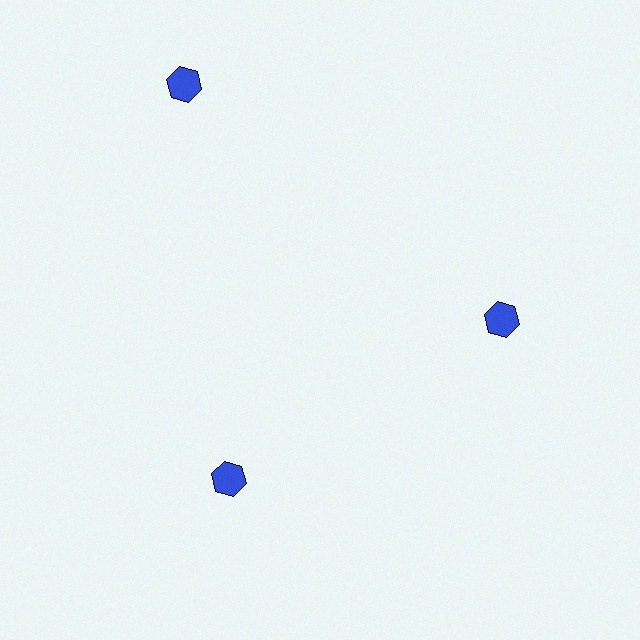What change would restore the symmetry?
The symmetry would be restored by moving it inward, back onto the ring so that all 3 hexagons sit at equal angles and equal distance from the center.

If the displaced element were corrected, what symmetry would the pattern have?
It would have 3-fold rotational symmetry — the pattern would map onto itself every 120 degrees.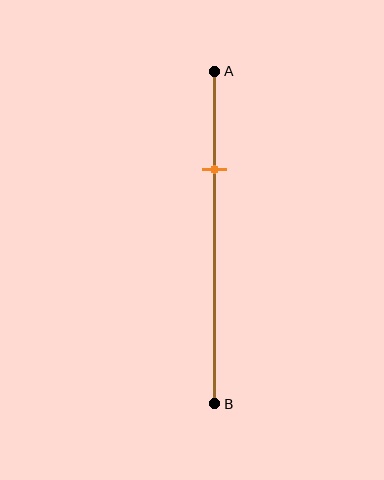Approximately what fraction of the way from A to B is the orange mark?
The orange mark is approximately 30% of the way from A to B.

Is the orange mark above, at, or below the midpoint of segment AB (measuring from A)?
The orange mark is above the midpoint of segment AB.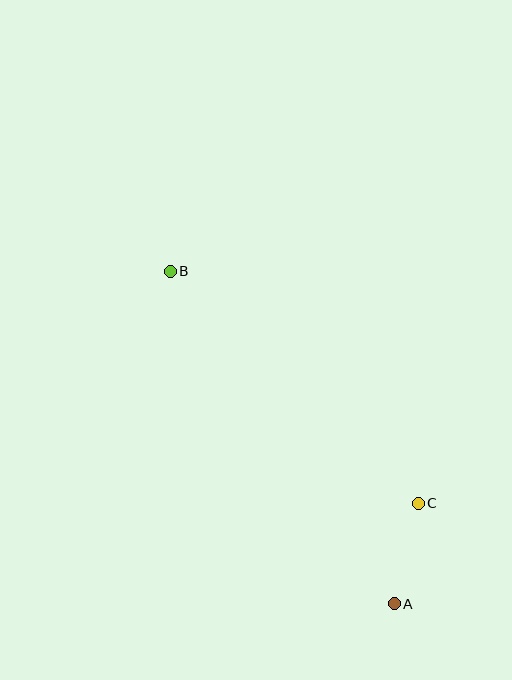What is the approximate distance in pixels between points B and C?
The distance between B and C is approximately 340 pixels.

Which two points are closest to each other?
Points A and C are closest to each other.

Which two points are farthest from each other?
Points A and B are farthest from each other.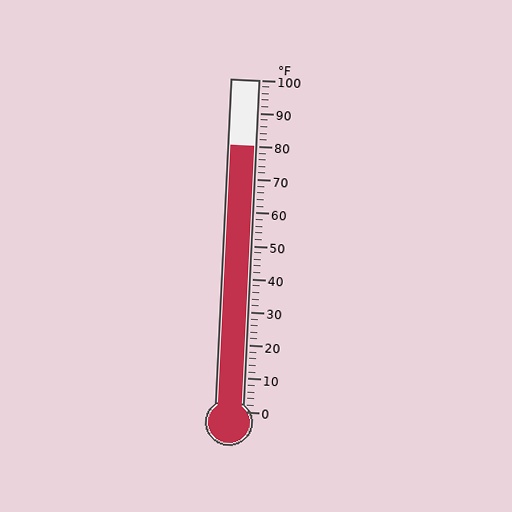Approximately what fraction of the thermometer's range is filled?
The thermometer is filled to approximately 80% of its range.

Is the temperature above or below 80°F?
The temperature is at 80°F.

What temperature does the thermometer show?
The thermometer shows approximately 80°F.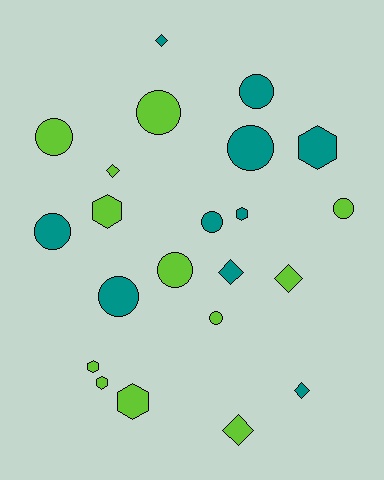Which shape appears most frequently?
Circle, with 10 objects.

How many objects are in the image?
There are 22 objects.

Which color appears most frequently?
Lime, with 12 objects.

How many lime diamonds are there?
There are 3 lime diamonds.